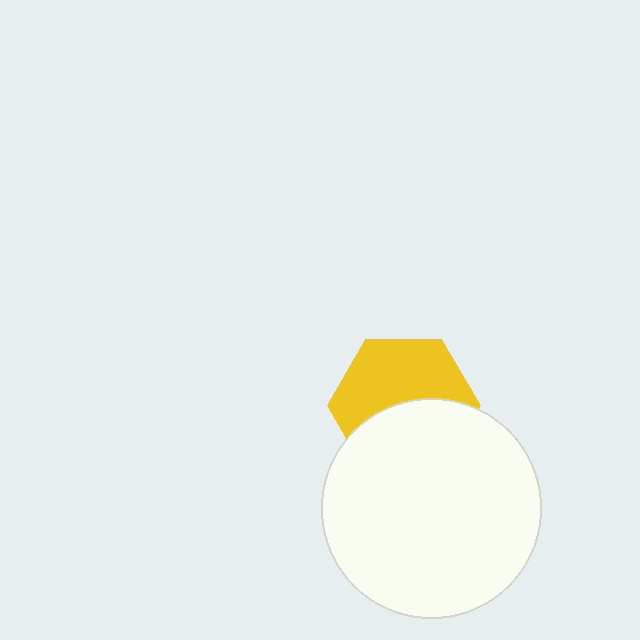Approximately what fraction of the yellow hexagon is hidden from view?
Roughly 47% of the yellow hexagon is hidden behind the white circle.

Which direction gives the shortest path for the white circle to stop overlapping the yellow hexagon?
Moving down gives the shortest separation.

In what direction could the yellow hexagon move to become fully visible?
The yellow hexagon could move up. That would shift it out from behind the white circle entirely.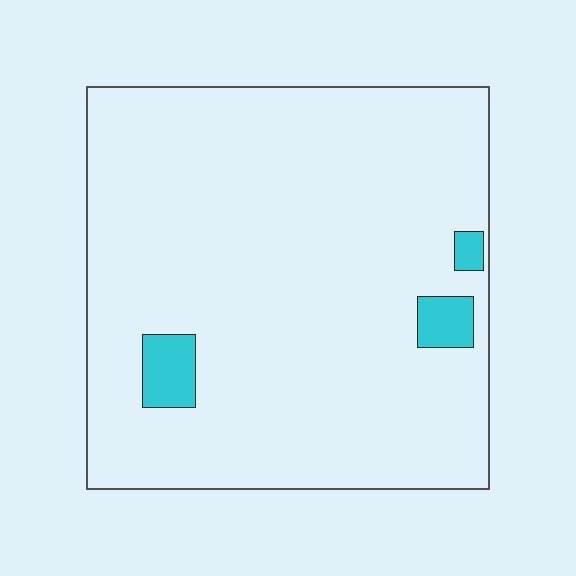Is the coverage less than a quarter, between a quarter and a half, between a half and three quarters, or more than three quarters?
Less than a quarter.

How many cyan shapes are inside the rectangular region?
3.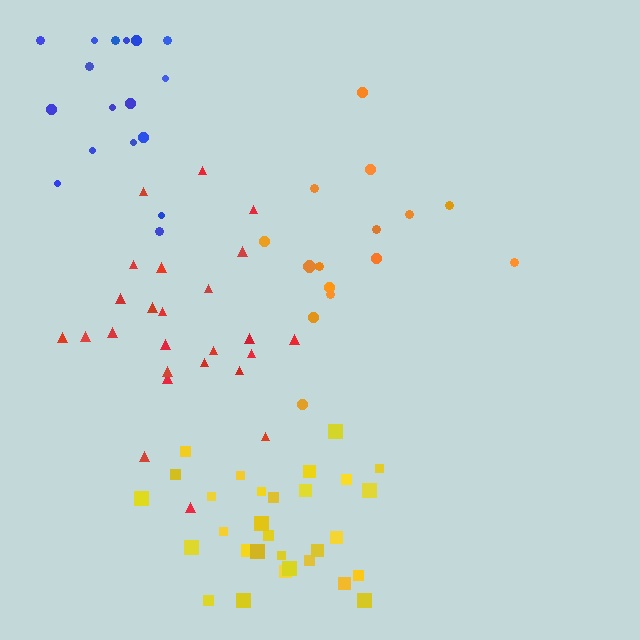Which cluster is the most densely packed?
Yellow.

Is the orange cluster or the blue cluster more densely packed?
Blue.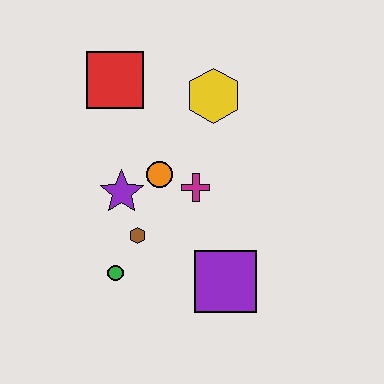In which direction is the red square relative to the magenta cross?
The red square is above the magenta cross.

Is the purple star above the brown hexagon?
Yes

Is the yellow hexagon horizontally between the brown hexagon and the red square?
No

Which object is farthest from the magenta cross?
The red square is farthest from the magenta cross.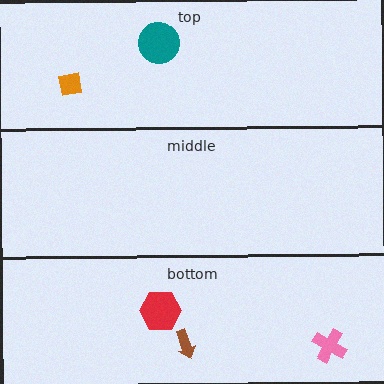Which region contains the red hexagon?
The bottom region.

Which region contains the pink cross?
The bottom region.